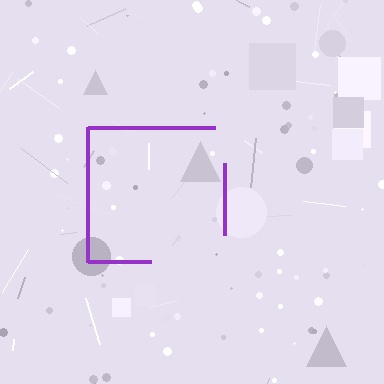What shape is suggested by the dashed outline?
The dashed outline suggests a square.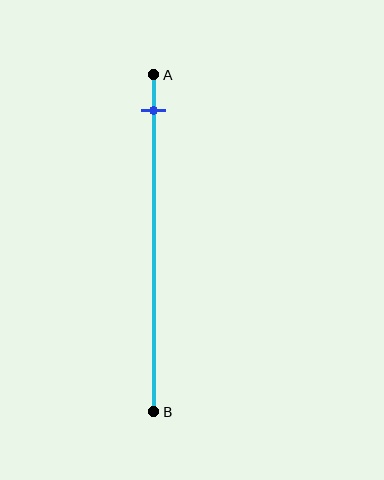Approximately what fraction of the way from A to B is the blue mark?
The blue mark is approximately 10% of the way from A to B.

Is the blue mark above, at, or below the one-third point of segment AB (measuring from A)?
The blue mark is above the one-third point of segment AB.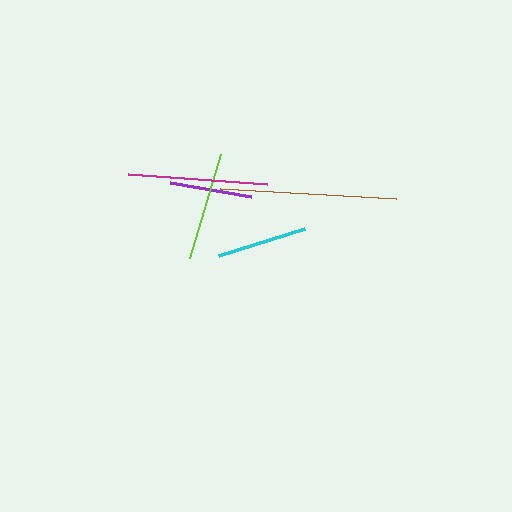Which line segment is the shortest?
The purple line is the shortest at approximately 82 pixels.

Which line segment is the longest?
The brown line is the longest at approximately 176 pixels.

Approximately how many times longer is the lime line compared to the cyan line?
The lime line is approximately 1.2 times the length of the cyan line.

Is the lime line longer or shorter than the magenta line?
The magenta line is longer than the lime line.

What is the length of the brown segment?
The brown segment is approximately 176 pixels long.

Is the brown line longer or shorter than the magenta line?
The brown line is longer than the magenta line.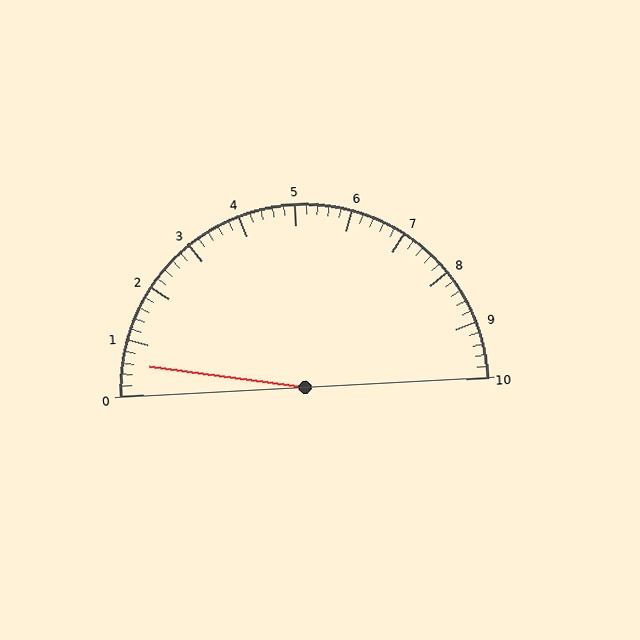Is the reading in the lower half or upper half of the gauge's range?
The reading is in the lower half of the range (0 to 10).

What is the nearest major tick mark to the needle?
The nearest major tick mark is 1.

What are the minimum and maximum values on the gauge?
The gauge ranges from 0 to 10.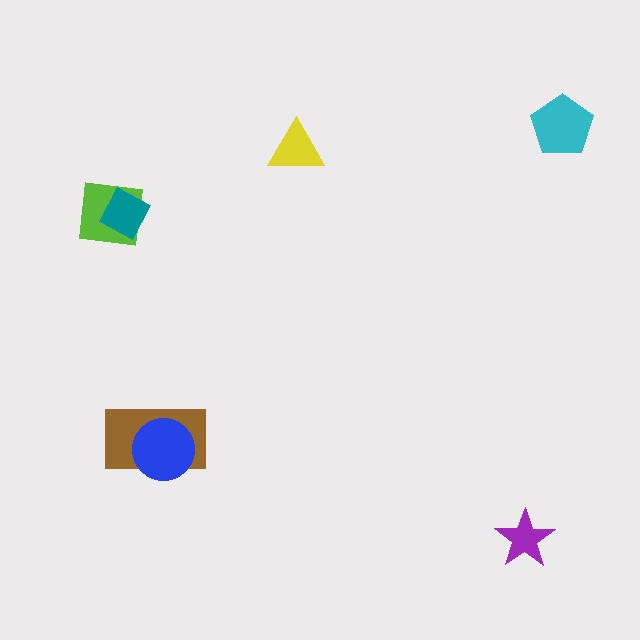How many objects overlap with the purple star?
0 objects overlap with the purple star.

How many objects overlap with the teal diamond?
1 object overlaps with the teal diamond.